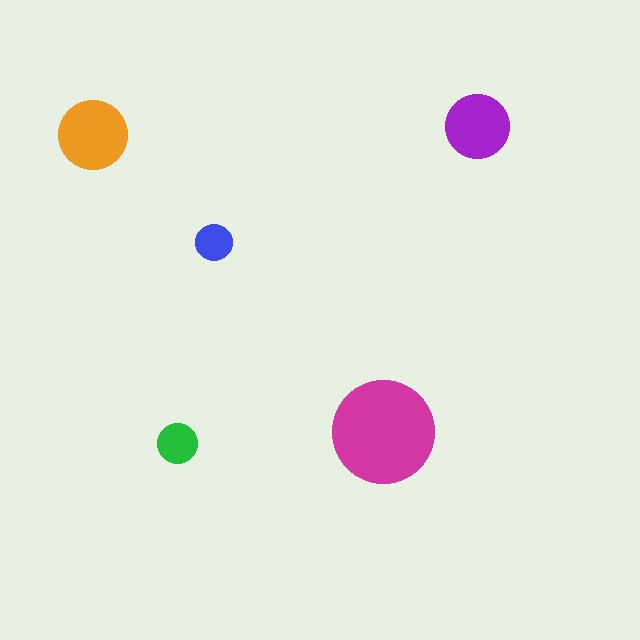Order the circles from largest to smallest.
the magenta one, the orange one, the purple one, the green one, the blue one.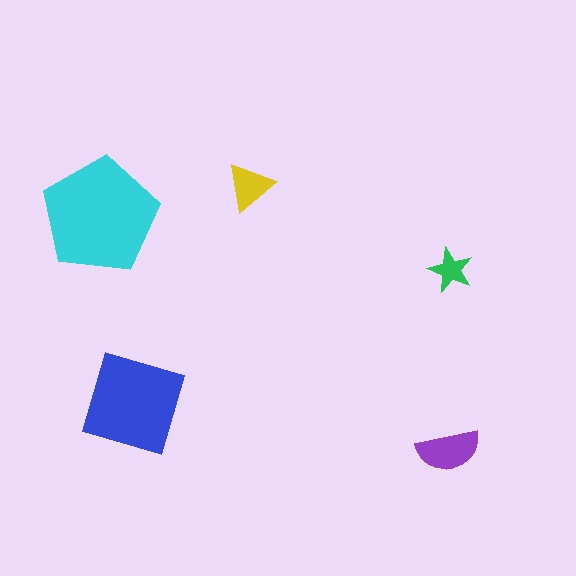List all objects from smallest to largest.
The green star, the yellow triangle, the purple semicircle, the blue diamond, the cyan pentagon.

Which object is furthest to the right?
The green star is rightmost.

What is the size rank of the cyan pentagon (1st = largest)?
1st.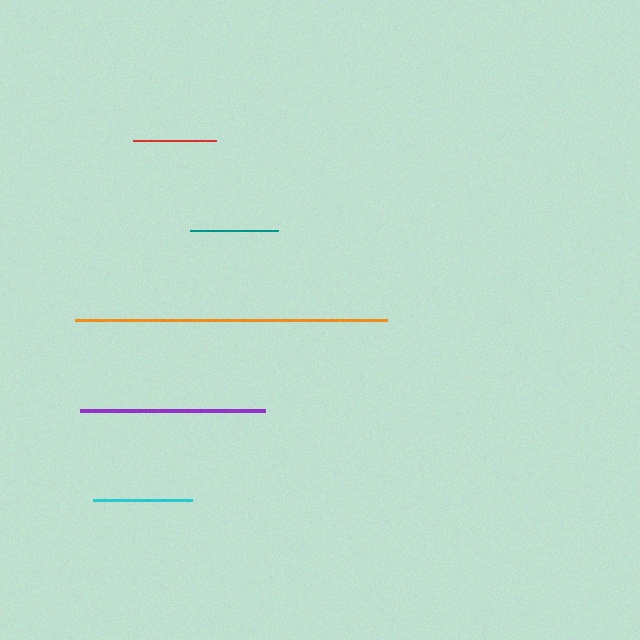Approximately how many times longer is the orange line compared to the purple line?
The orange line is approximately 1.7 times the length of the purple line.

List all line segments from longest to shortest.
From longest to shortest: orange, purple, cyan, teal, red.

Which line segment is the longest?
The orange line is the longest at approximately 311 pixels.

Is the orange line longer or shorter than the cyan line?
The orange line is longer than the cyan line.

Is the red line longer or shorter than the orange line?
The orange line is longer than the red line.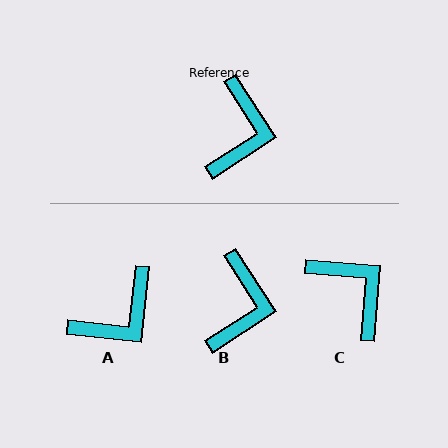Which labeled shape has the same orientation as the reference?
B.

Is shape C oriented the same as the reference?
No, it is off by about 52 degrees.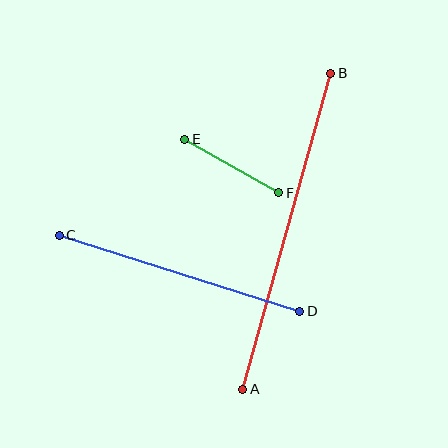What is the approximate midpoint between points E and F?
The midpoint is at approximately (232, 166) pixels.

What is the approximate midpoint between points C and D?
The midpoint is at approximately (179, 273) pixels.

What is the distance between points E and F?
The distance is approximately 108 pixels.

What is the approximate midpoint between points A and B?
The midpoint is at approximately (287, 231) pixels.